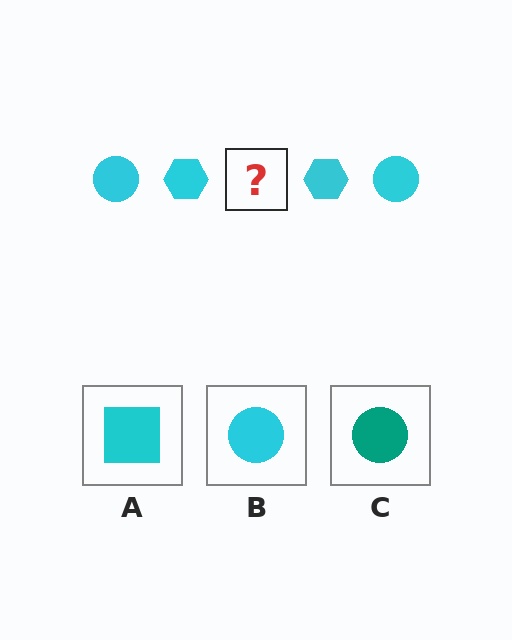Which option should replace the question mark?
Option B.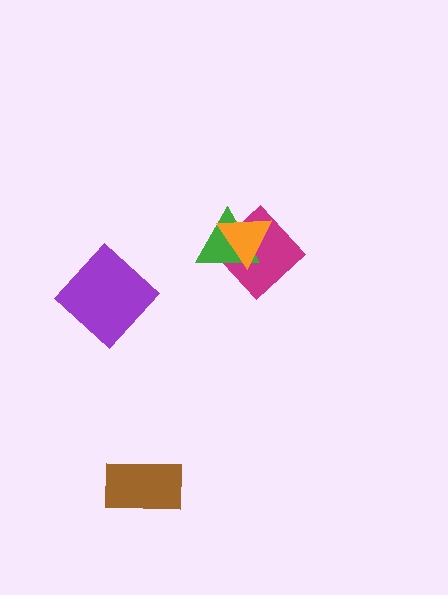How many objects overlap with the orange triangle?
2 objects overlap with the orange triangle.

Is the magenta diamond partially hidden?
Yes, it is partially covered by another shape.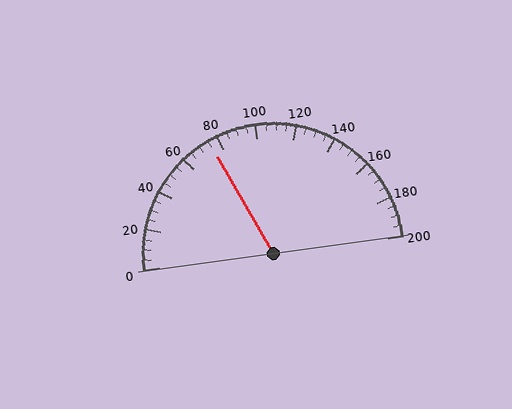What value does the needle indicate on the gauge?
The needle indicates approximately 75.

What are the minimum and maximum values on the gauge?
The gauge ranges from 0 to 200.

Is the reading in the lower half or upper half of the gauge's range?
The reading is in the lower half of the range (0 to 200).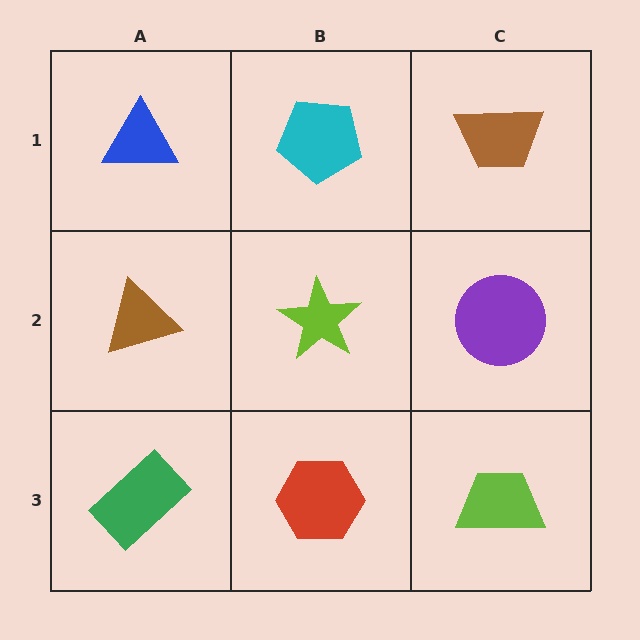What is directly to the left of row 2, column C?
A lime star.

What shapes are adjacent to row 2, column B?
A cyan pentagon (row 1, column B), a red hexagon (row 3, column B), a brown triangle (row 2, column A), a purple circle (row 2, column C).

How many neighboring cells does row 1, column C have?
2.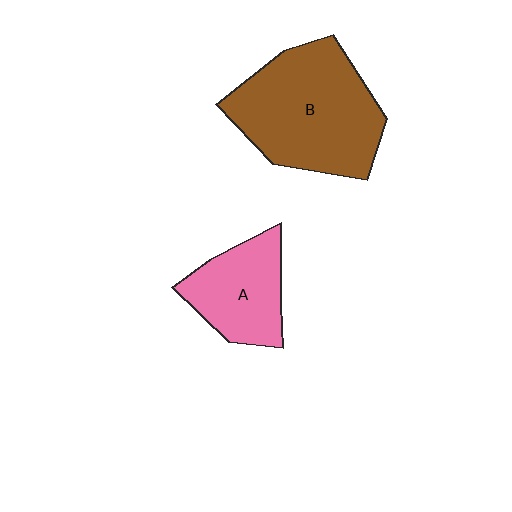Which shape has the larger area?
Shape B (brown).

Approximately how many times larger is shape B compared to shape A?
Approximately 1.8 times.